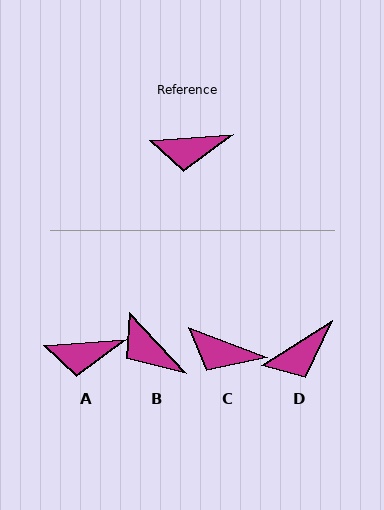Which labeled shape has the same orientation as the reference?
A.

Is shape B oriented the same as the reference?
No, it is off by about 51 degrees.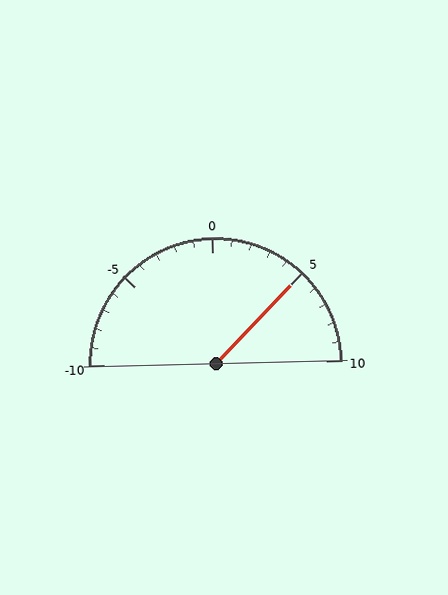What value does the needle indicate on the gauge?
The needle indicates approximately 5.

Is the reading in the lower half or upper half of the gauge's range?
The reading is in the upper half of the range (-10 to 10).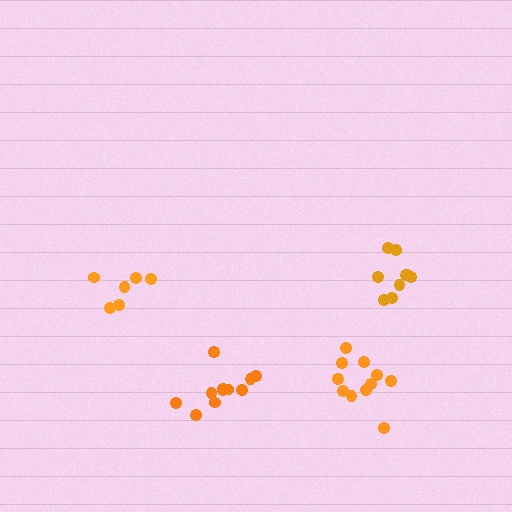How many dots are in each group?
Group 1: 11 dots, Group 2: 9 dots, Group 3: 6 dots, Group 4: 11 dots (37 total).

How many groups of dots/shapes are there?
There are 4 groups.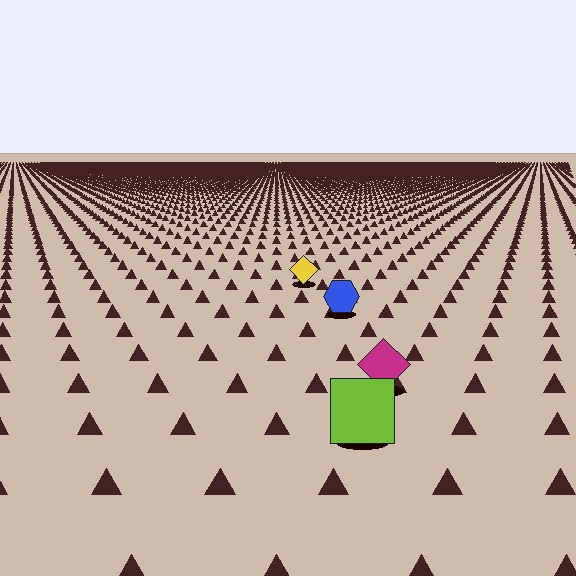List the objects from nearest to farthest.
From nearest to farthest: the lime square, the magenta diamond, the blue hexagon, the yellow diamond.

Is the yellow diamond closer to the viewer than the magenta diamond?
No. The magenta diamond is closer — you can tell from the texture gradient: the ground texture is coarser near it.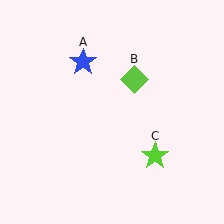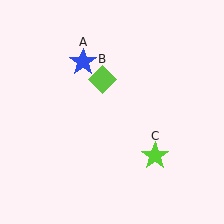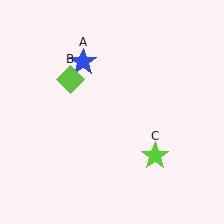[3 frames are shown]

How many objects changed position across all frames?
1 object changed position: lime diamond (object B).